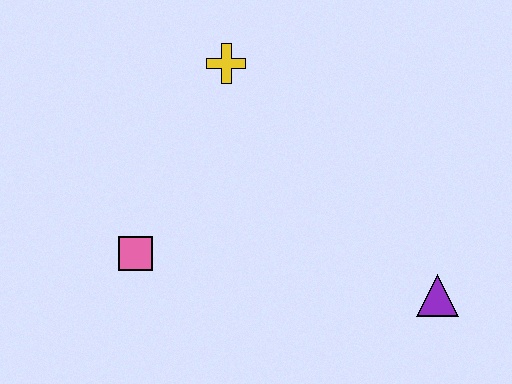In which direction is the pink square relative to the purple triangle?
The pink square is to the left of the purple triangle.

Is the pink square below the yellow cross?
Yes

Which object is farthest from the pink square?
The purple triangle is farthest from the pink square.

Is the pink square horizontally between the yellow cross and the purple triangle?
No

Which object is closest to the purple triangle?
The pink square is closest to the purple triangle.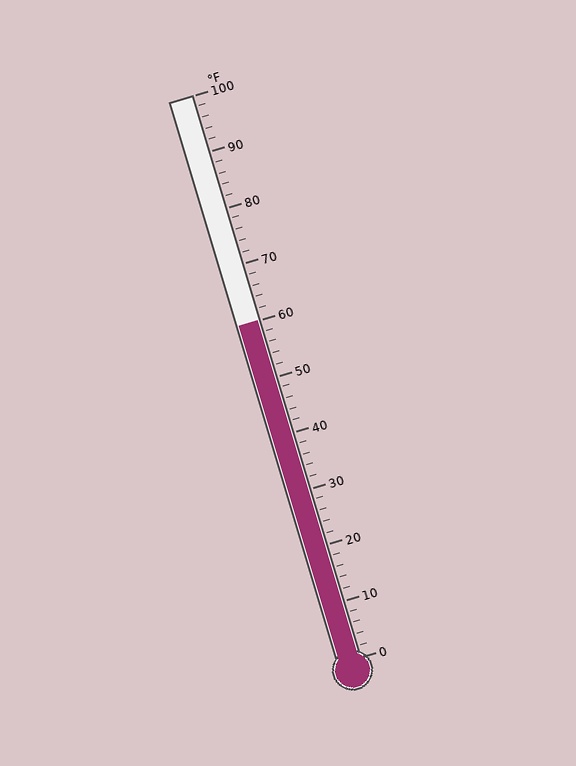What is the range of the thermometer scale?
The thermometer scale ranges from 0°F to 100°F.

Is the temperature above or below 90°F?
The temperature is below 90°F.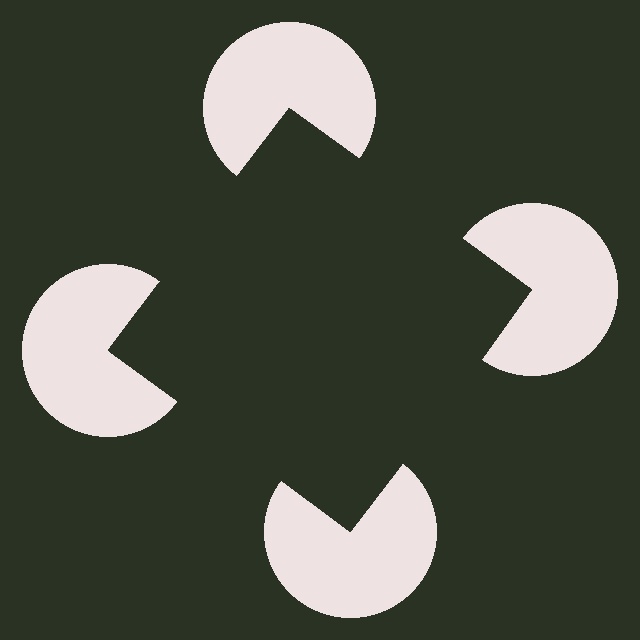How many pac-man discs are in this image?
There are 4 — one at each vertex of the illusory square.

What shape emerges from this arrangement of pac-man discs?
An illusory square — its edges are inferred from the aligned wedge cuts in the pac-man discs, not physically drawn.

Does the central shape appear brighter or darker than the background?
It typically appears slightly darker than the background, even though no actual brightness change is drawn.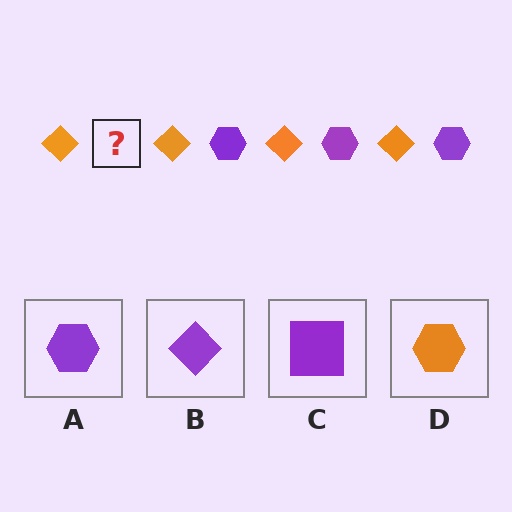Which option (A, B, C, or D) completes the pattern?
A.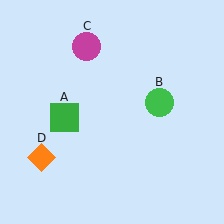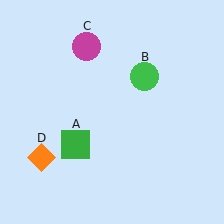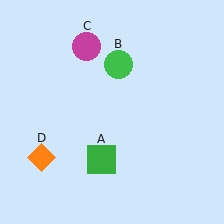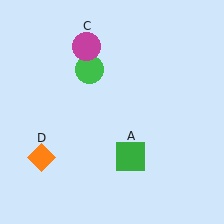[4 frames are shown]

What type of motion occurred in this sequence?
The green square (object A), green circle (object B) rotated counterclockwise around the center of the scene.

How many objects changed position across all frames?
2 objects changed position: green square (object A), green circle (object B).